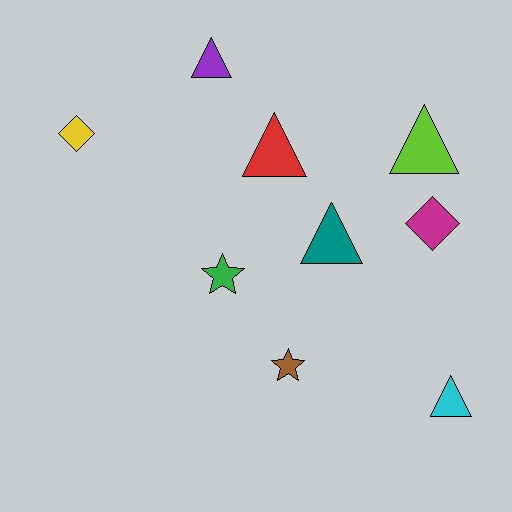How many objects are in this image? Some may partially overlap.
There are 9 objects.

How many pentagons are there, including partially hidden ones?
There are no pentagons.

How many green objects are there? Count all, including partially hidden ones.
There is 1 green object.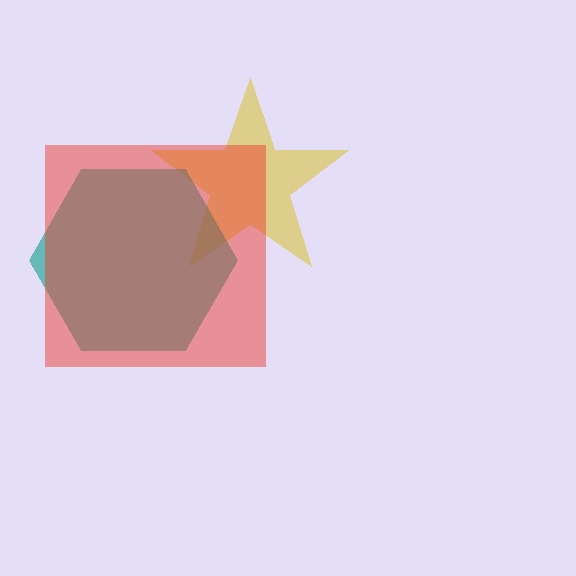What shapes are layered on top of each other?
The layered shapes are: a yellow star, a teal hexagon, a red square.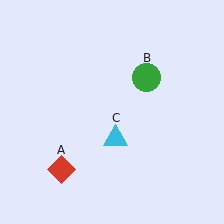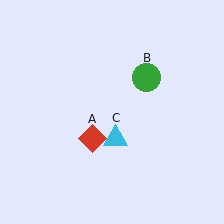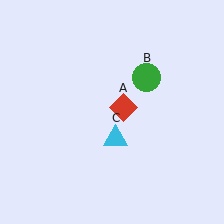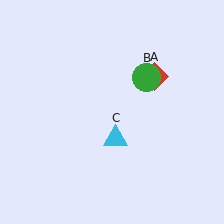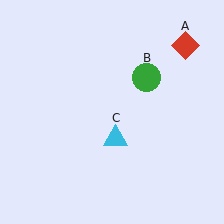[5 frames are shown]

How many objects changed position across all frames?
1 object changed position: red diamond (object A).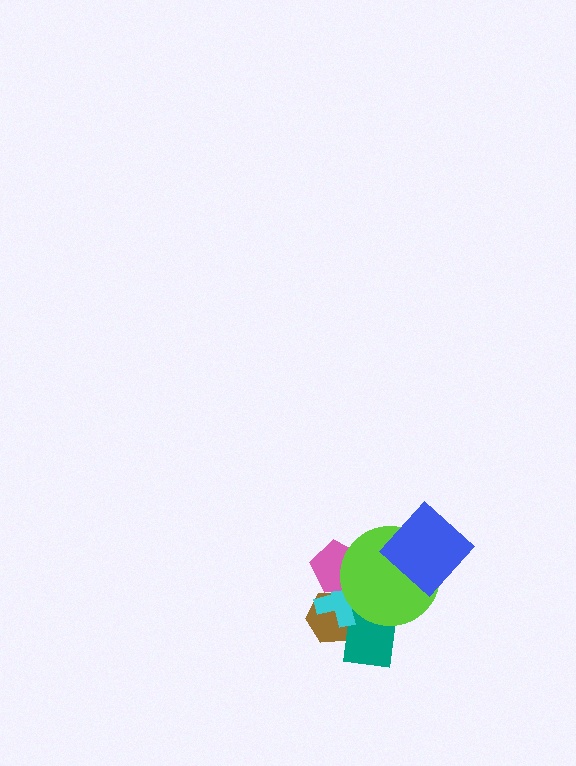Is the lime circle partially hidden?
Yes, it is partially covered by another shape.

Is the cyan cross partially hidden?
Yes, it is partially covered by another shape.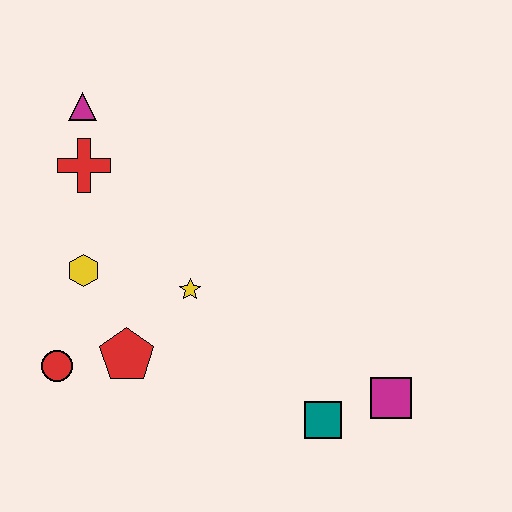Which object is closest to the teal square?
The magenta square is closest to the teal square.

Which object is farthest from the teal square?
The magenta triangle is farthest from the teal square.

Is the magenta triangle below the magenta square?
No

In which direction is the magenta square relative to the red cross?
The magenta square is to the right of the red cross.